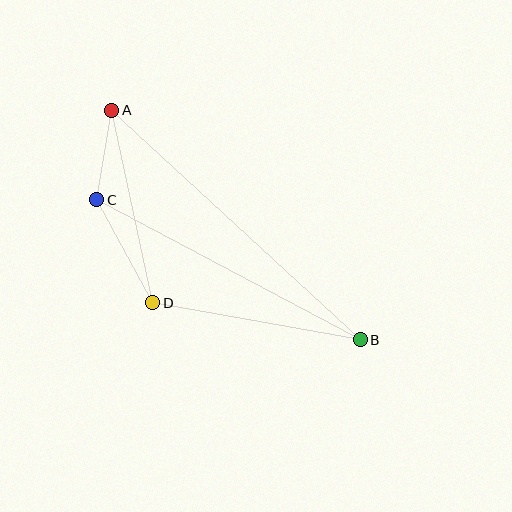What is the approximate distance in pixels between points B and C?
The distance between B and C is approximately 299 pixels.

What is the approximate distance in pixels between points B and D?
The distance between B and D is approximately 211 pixels.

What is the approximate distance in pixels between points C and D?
The distance between C and D is approximately 117 pixels.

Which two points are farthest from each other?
Points A and B are farthest from each other.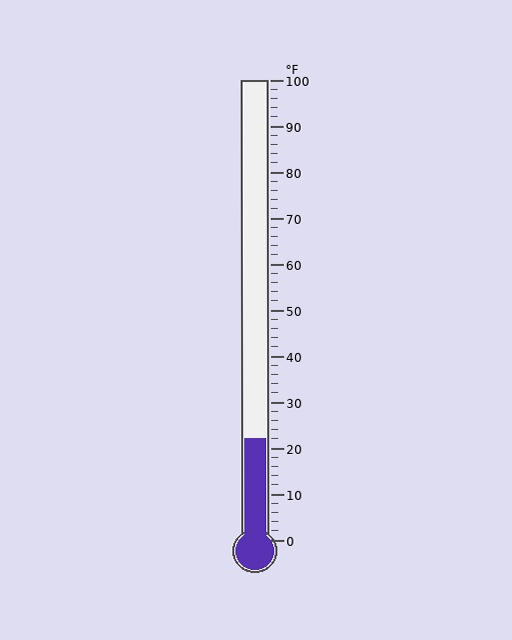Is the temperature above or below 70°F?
The temperature is below 70°F.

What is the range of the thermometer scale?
The thermometer scale ranges from 0°F to 100°F.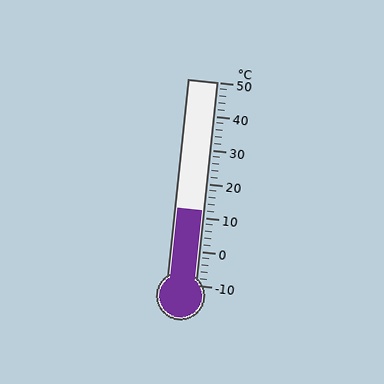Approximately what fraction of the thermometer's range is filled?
The thermometer is filled to approximately 35% of its range.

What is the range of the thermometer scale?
The thermometer scale ranges from -10°C to 50°C.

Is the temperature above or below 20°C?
The temperature is below 20°C.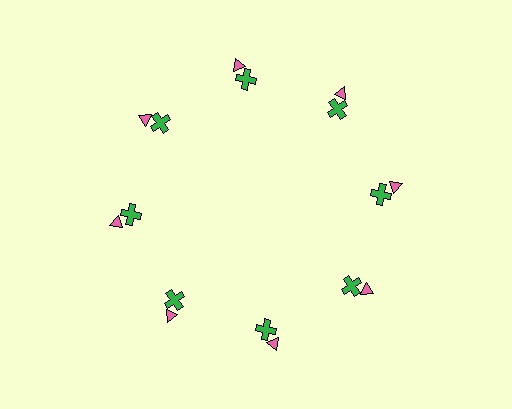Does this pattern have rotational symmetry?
Yes, this pattern has 8-fold rotational symmetry. It looks the same after rotating 45 degrees around the center.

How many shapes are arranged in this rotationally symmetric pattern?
There are 16 shapes, arranged in 8 groups of 2.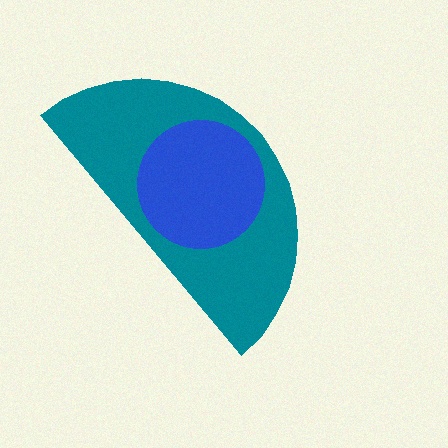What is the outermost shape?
The teal semicircle.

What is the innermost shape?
The blue circle.